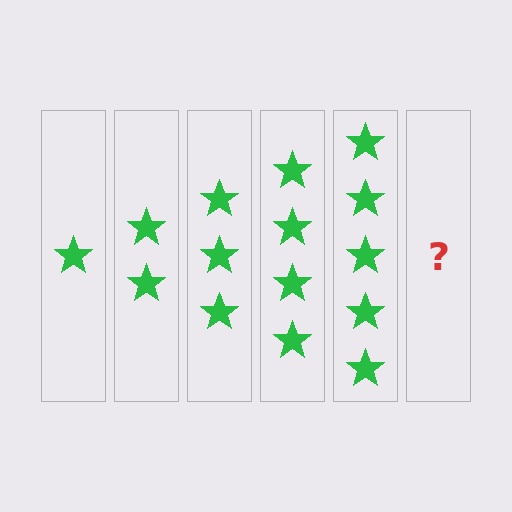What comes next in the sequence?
The next element should be 6 stars.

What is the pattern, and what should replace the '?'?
The pattern is that each step adds one more star. The '?' should be 6 stars.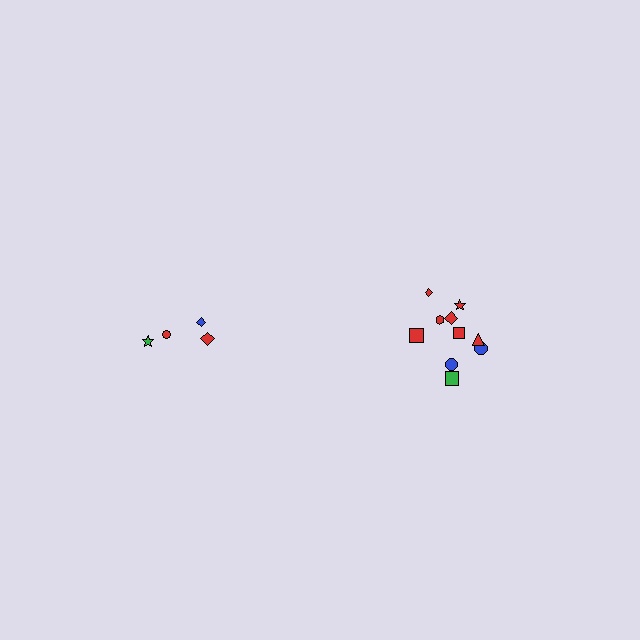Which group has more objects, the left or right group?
The right group.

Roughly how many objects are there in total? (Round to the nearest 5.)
Roughly 15 objects in total.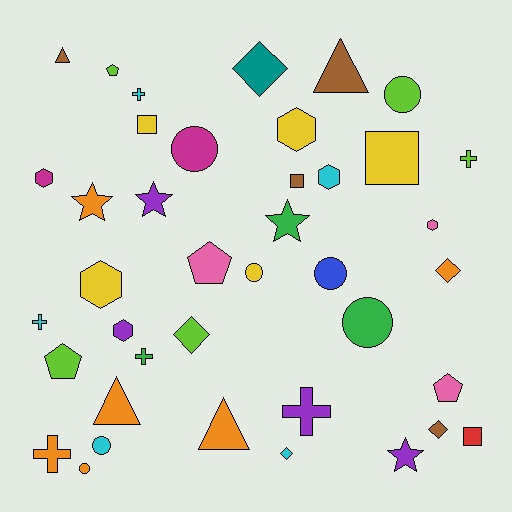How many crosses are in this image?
There are 6 crosses.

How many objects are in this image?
There are 40 objects.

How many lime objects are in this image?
There are 5 lime objects.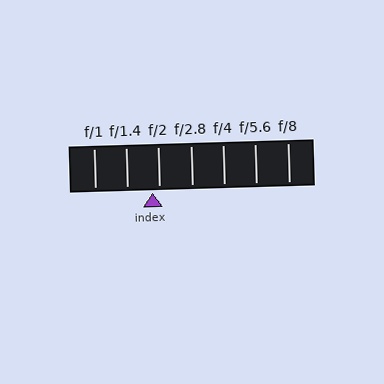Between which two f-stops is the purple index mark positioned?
The index mark is between f/1.4 and f/2.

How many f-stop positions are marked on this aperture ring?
There are 7 f-stop positions marked.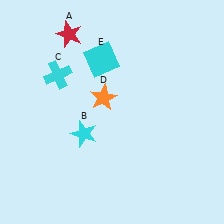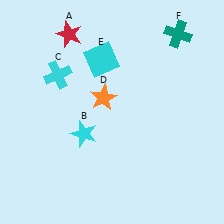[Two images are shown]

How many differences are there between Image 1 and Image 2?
There is 1 difference between the two images.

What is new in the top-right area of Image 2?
A teal cross (F) was added in the top-right area of Image 2.